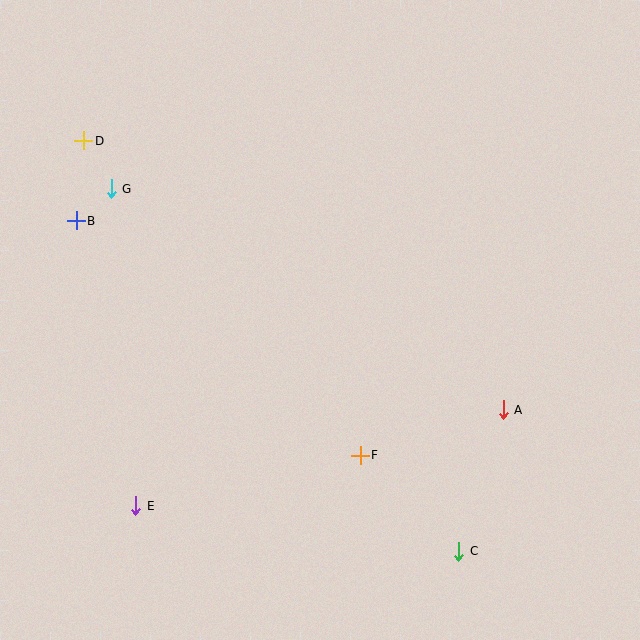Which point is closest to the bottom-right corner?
Point C is closest to the bottom-right corner.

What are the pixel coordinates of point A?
Point A is at (503, 410).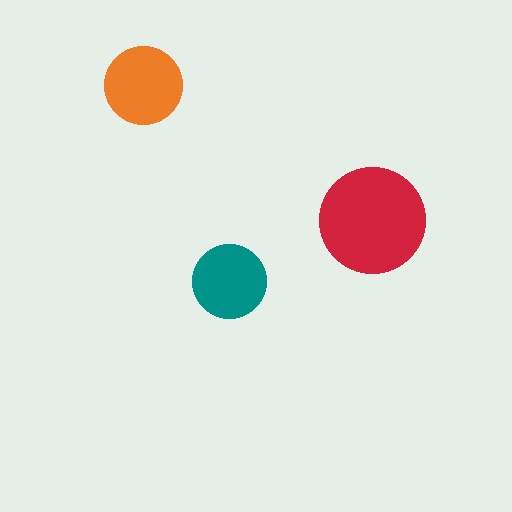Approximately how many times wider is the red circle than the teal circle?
About 1.5 times wider.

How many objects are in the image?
There are 3 objects in the image.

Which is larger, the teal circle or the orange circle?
The orange one.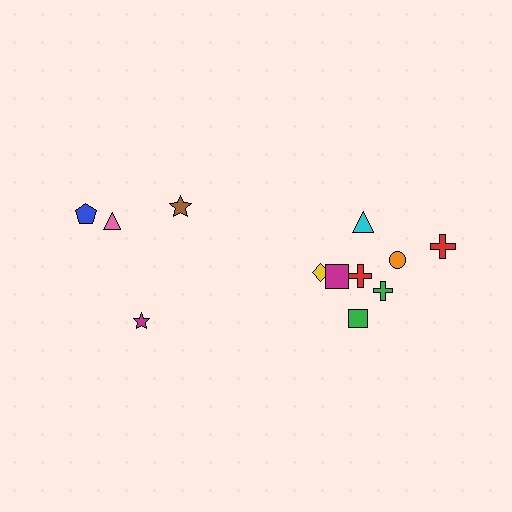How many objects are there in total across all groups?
There are 12 objects.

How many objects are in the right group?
There are 8 objects.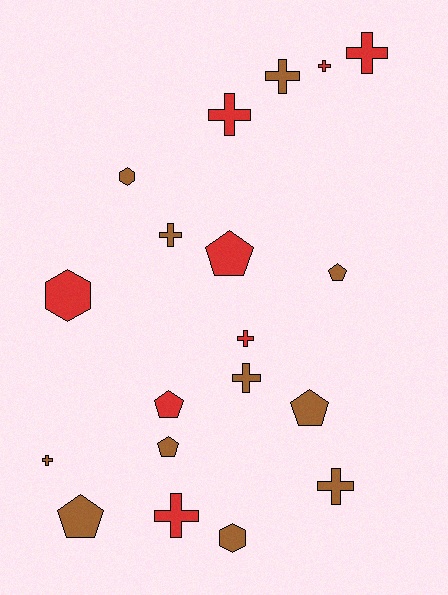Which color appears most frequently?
Brown, with 11 objects.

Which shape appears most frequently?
Cross, with 10 objects.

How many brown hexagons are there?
There are 2 brown hexagons.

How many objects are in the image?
There are 19 objects.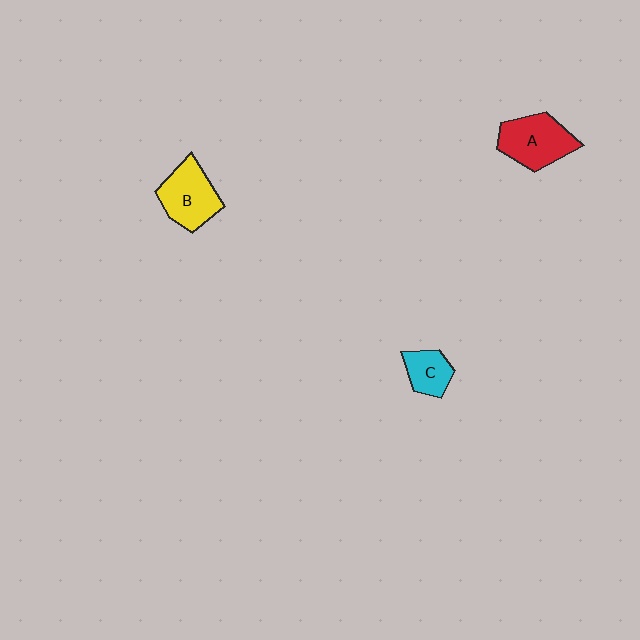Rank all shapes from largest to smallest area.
From largest to smallest: A (red), B (yellow), C (cyan).